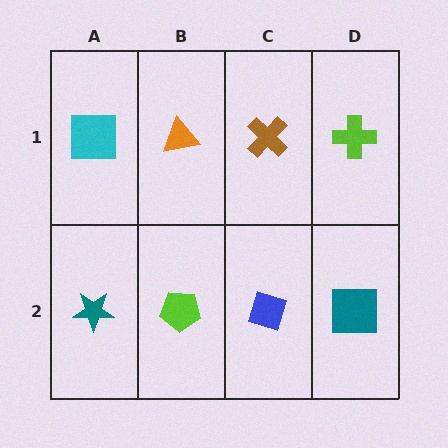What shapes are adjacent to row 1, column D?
A teal square (row 2, column D), a brown cross (row 1, column C).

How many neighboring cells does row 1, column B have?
3.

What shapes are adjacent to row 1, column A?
A teal star (row 2, column A), an orange triangle (row 1, column B).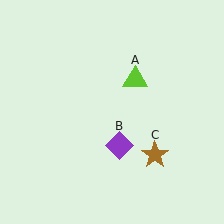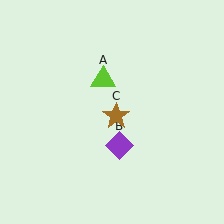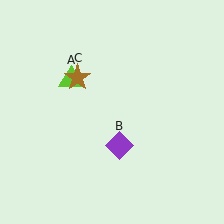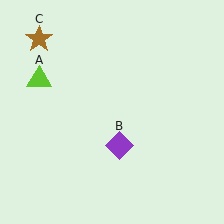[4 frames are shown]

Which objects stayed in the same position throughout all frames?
Purple diamond (object B) remained stationary.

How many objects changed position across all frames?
2 objects changed position: lime triangle (object A), brown star (object C).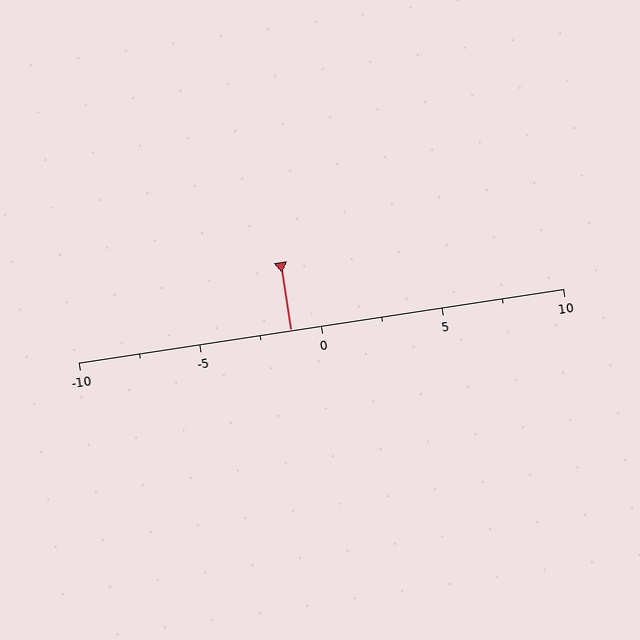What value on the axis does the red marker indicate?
The marker indicates approximately -1.2.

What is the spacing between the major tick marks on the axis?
The major ticks are spaced 5 apart.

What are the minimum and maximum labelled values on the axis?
The axis runs from -10 to 10.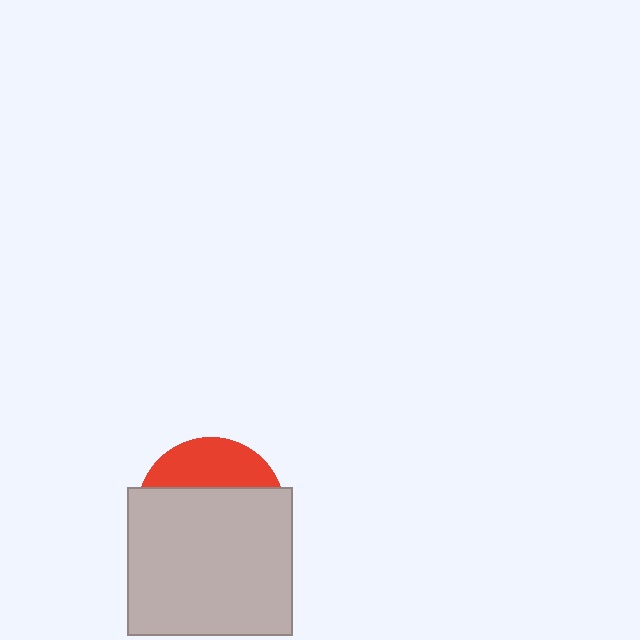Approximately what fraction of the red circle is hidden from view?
Roughly 70% of the red circle is hidden behind the light gray rectangle.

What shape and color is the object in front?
The object in front is a light gray rectangle.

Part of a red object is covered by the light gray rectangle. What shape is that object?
It is a circle.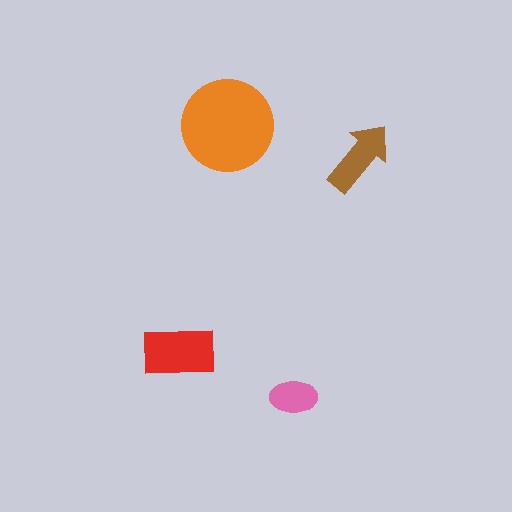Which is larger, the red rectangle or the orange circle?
The orange circle.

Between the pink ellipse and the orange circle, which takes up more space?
The orange circle.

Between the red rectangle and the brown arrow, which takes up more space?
The red rectangle.